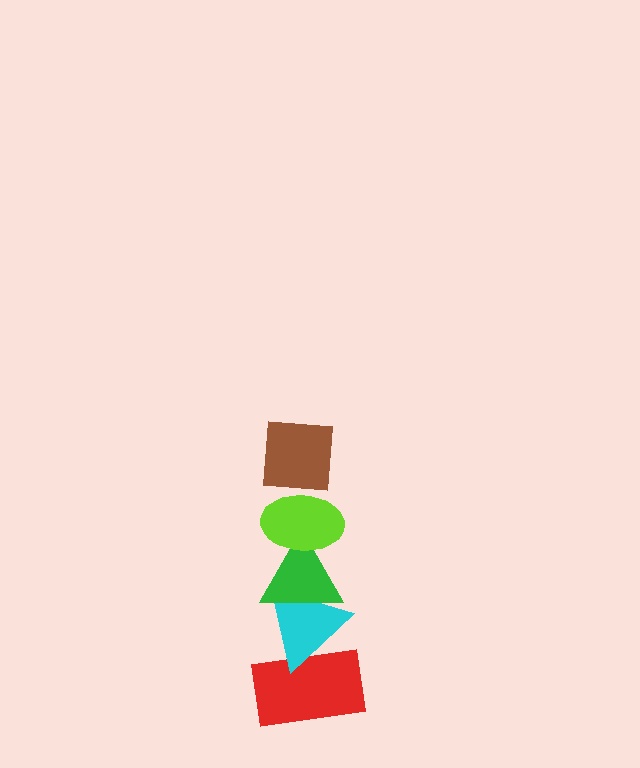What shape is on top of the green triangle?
The lime ellipse is on top of the green triangle.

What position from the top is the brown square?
The brown square is 1st from the top.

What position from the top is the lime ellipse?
The lime ellipse is 2nd from the top.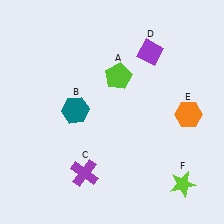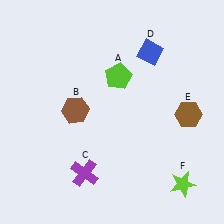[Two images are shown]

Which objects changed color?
B changed from teal to brown. D changed from purple to blue. E changed from orange to brown.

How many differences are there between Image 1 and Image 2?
There are 3 differences between the two images.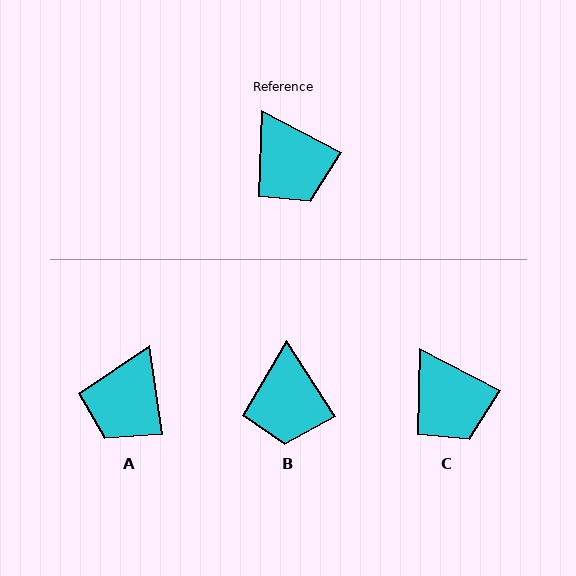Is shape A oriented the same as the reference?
No, it is off by about 54 degrees.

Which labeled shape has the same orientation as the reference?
C.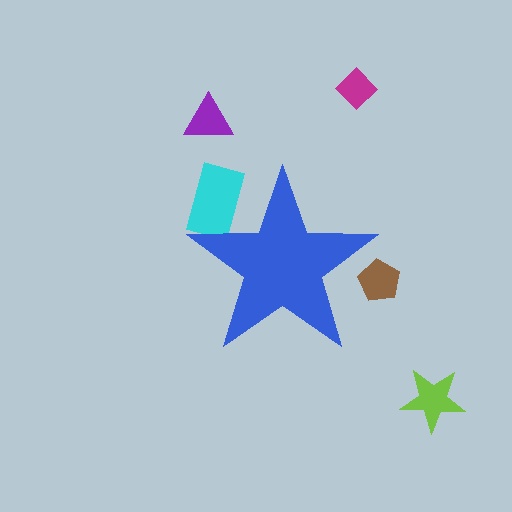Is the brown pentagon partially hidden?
Yes, the brown pentagon is partially hidden behind the blue star.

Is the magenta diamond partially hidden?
No, the magenta diamond is fully visible.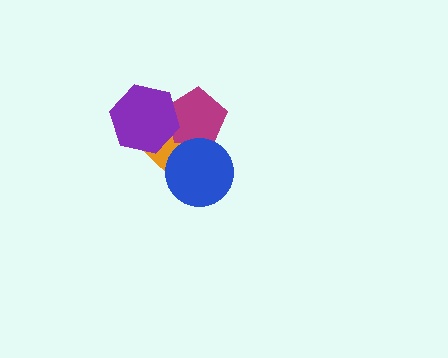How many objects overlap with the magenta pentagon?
3 objects overlap with the magenta pentagon.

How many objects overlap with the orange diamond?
3 objects overlap with the orange diamond.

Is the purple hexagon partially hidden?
No, no other shape covers it.